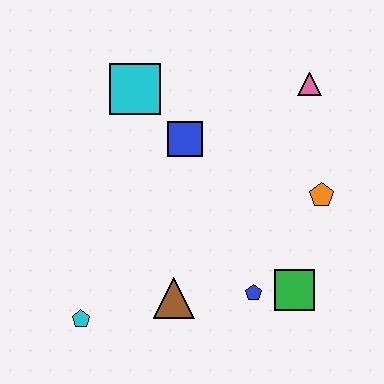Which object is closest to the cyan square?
The blue square is closest to the cyan square.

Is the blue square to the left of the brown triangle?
No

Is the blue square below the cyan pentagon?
No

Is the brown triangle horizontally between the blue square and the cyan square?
Yes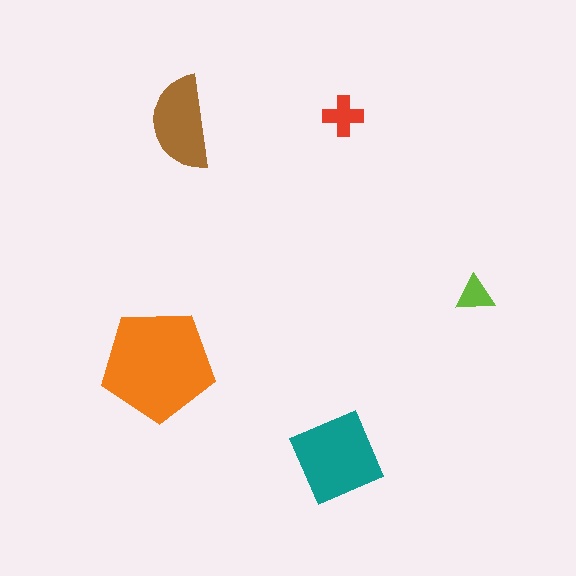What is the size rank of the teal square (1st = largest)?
2nd.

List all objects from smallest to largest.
The lime triangle, the red cross, the brown semicircle, the teal square, the orange pentagon.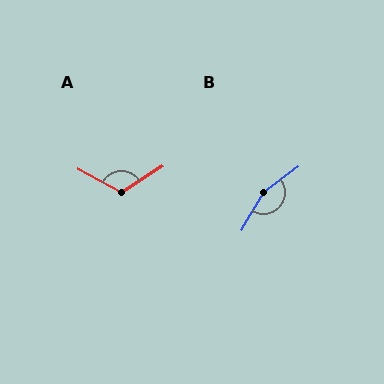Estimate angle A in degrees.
Approximately 120 degrees.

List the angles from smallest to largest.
A (120°), B (156°).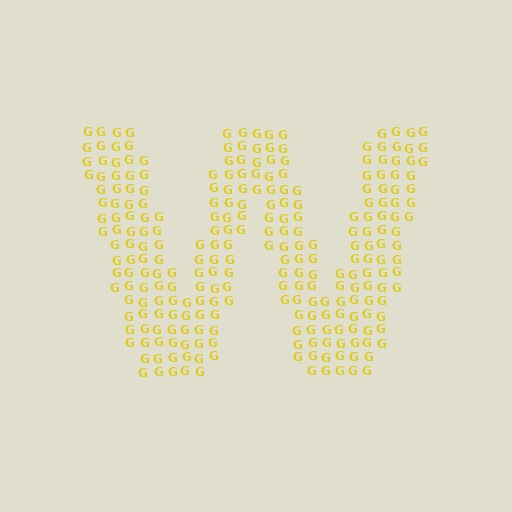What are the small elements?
The small elements are letter G's.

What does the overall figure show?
The overall figure shows the letter W.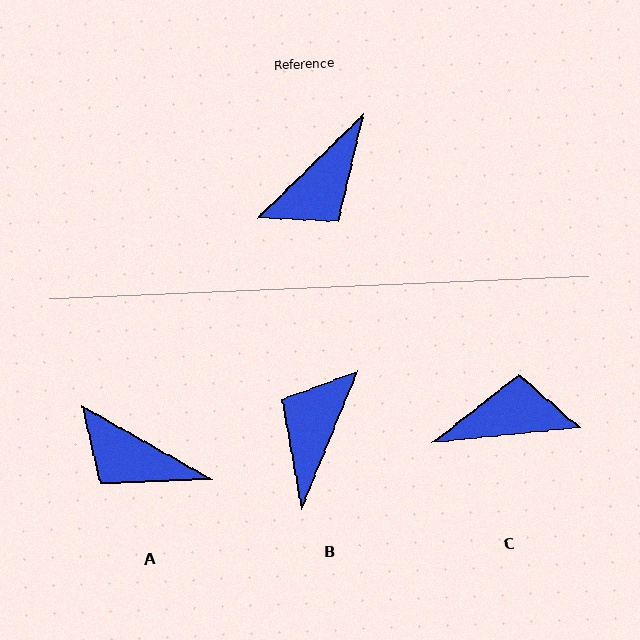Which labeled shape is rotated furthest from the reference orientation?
B, about 157 degrees away.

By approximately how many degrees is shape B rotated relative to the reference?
Approximately 157 degrees clockwise.